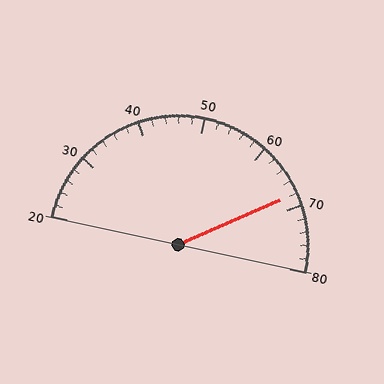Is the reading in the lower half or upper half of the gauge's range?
The reading is in the upper half of the range (20 to 80).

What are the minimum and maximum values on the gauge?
The gauge ranges from 20 to 80.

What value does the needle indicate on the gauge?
The needle indicates approximately 68.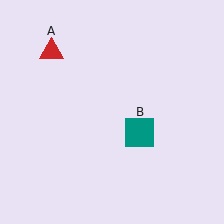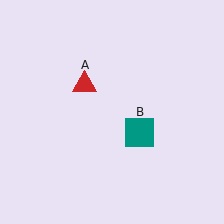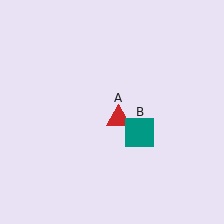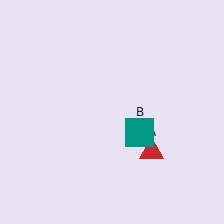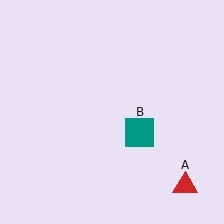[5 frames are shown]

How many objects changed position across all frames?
1 object changed position: red triangle (object A).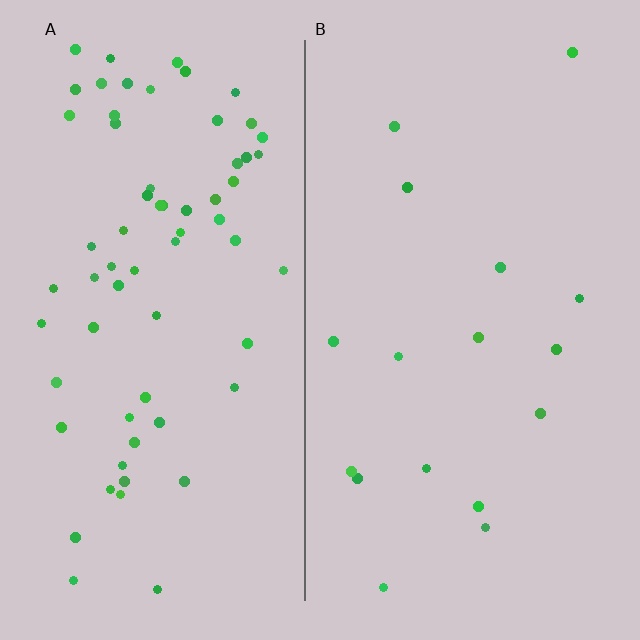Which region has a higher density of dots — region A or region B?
A (the left).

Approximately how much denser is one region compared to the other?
Approximately 3.9× — region A over region B.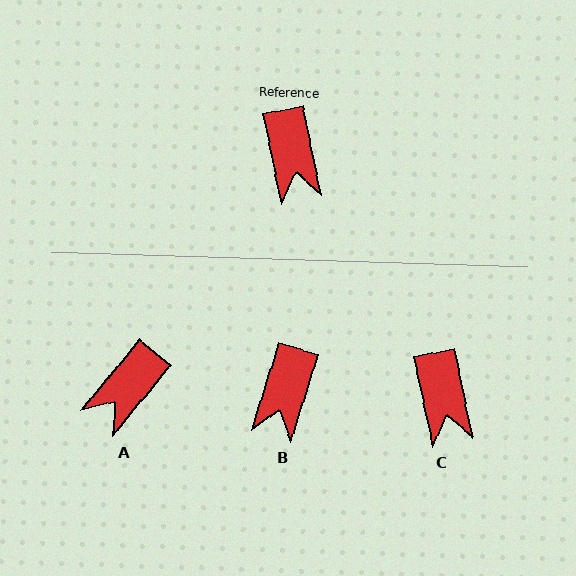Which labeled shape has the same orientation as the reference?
C.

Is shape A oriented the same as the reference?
No, it is off by about 51 degrees.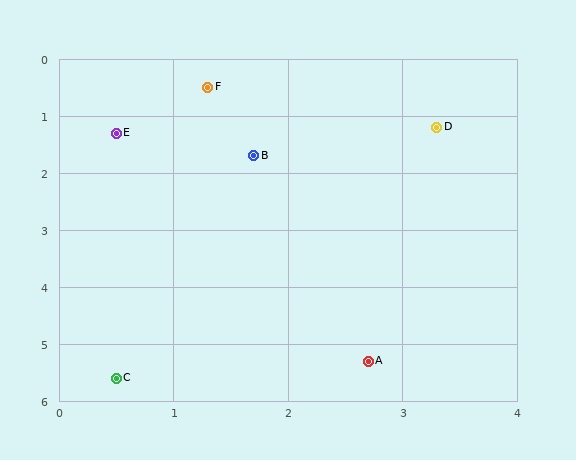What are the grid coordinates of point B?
Point B is at approximately (1.7, 1.7).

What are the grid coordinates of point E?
Point E is at approximately (0.5, 1.3).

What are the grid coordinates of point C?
Point C is at approximately (0.5, 5.6).